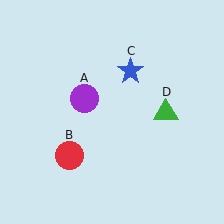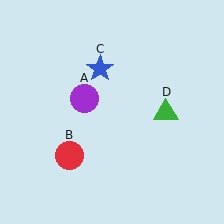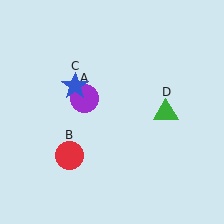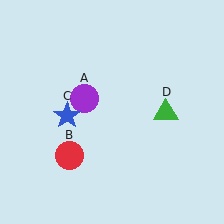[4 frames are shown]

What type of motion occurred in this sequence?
The blue star (object C) rotated counterclockwise around the center of the scene.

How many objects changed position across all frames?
1 object changed position: blue star (object C).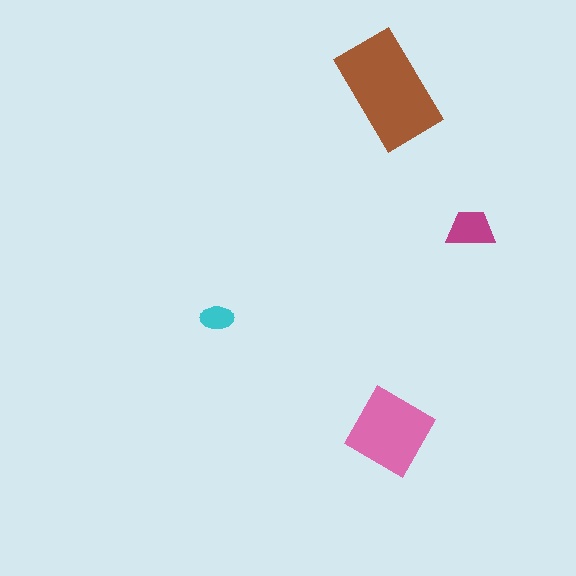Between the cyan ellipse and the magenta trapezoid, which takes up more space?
The magenta trapezoid.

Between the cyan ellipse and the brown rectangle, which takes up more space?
The brown rectangle.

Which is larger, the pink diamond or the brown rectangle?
The brown rectangle.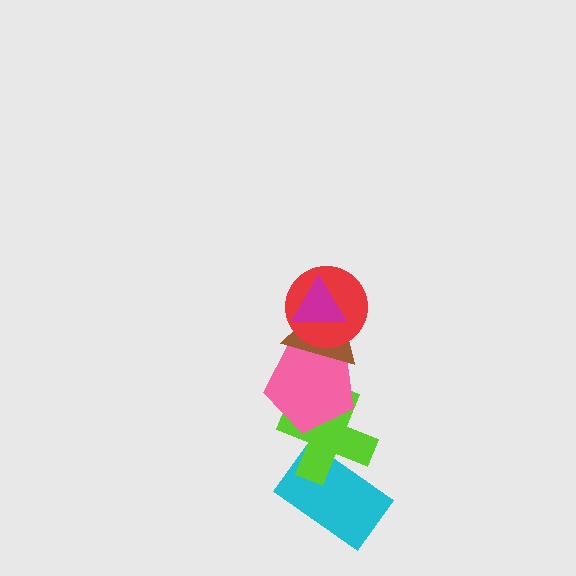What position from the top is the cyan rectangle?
The cyan rectangle is 6th from the top.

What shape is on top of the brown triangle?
The red circle is on top of the brown triangle.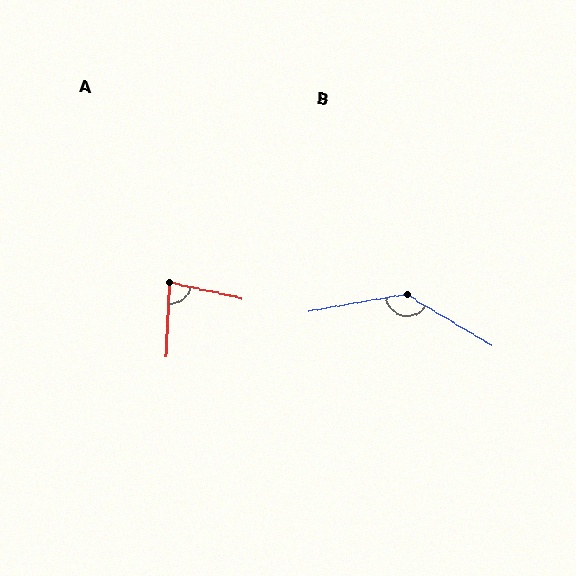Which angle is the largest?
B, at approximately 139 degrees.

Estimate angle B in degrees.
Approximately 139 degrees.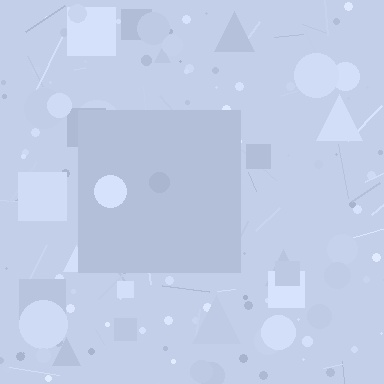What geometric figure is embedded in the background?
A square is embedded in the background.